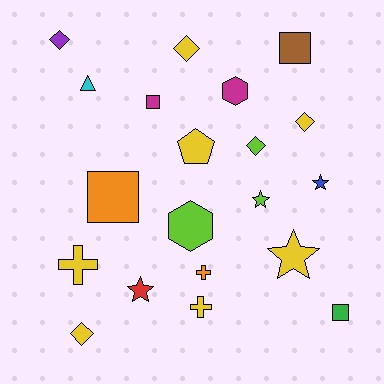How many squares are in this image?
There are 4 squares.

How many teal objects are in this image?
There are no teal objects.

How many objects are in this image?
There are 20 objects.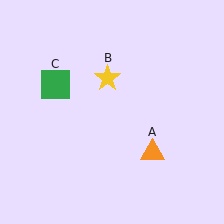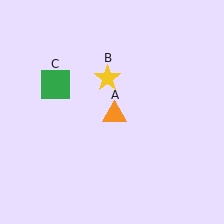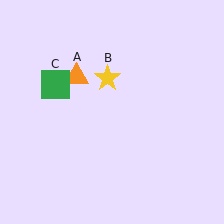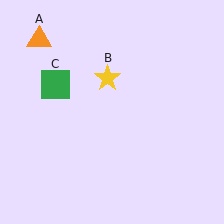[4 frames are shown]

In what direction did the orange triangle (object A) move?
The orange triangle (object A) moved up and to the left.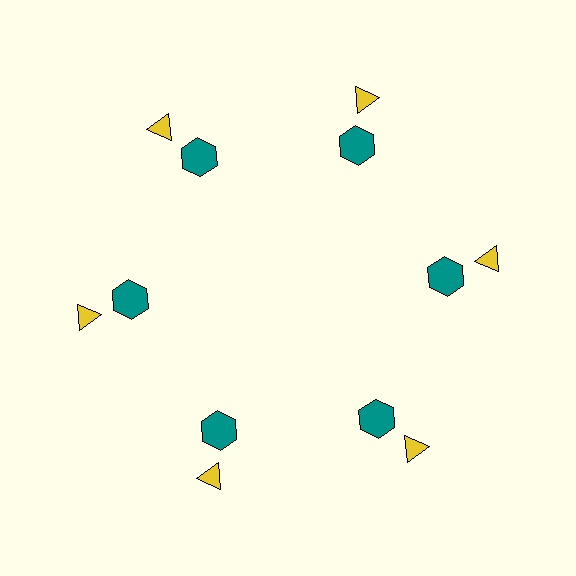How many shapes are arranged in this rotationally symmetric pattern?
There are 12 shapes, arranged in 6 groups of 2.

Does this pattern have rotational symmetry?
Yes, this pattern has 6-fold rotational symmetry. It looks the same after rotating 60 degrees around the center.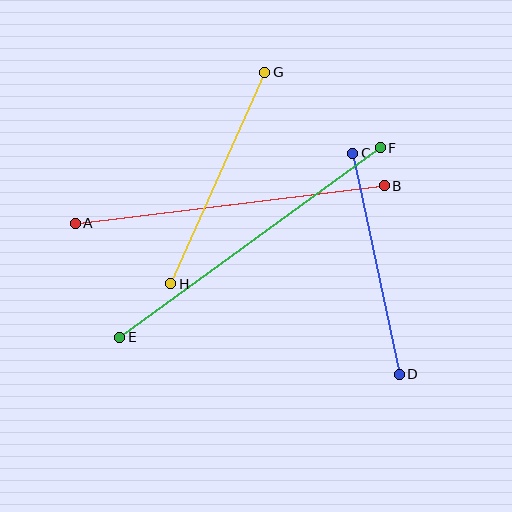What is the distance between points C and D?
The distance is approximately 226 pixels.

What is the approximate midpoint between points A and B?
The midpoint is at approximately (230, 204) pixels.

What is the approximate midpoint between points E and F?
The midpoint is at approximately (250, 242) pixels.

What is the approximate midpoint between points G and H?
The midpoint is at approximately (218, 178) pixels.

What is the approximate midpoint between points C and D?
The midpoint is at approximately (376, 264) pixels.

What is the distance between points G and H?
The distance is approximately 232 pixels.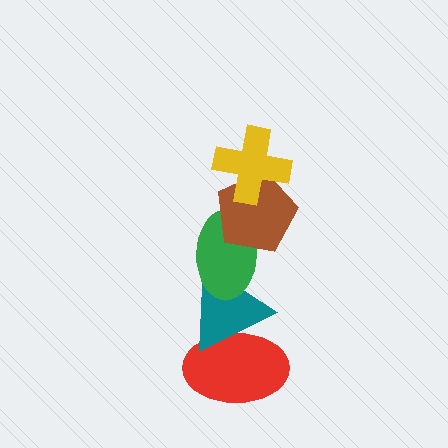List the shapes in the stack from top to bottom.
From top to bottom: the yellow cross, the brown pentagon, the green ellipse, the teal triangle, the red ellipse.